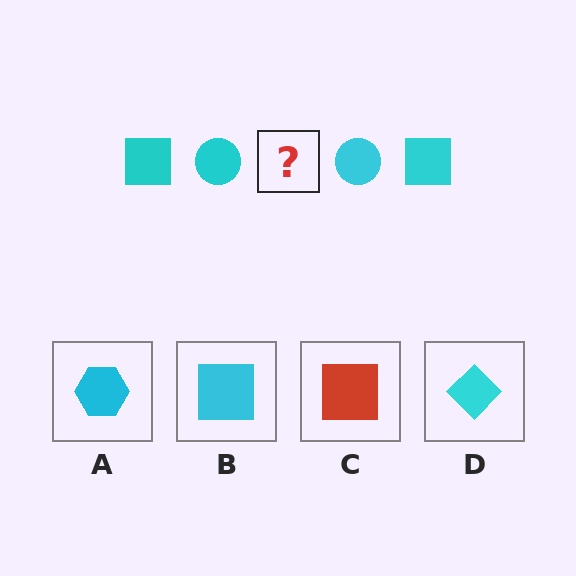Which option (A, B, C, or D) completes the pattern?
B.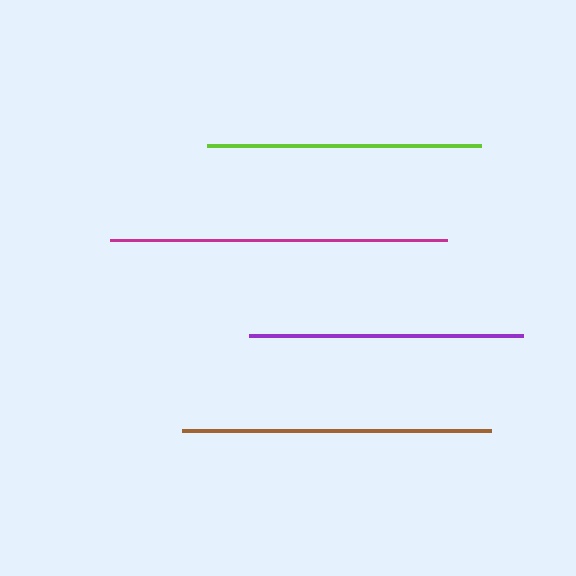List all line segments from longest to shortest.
From longest to shortest: magenta, brown, purple, lime.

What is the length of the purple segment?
The purple segment is approximately 274 pixels long.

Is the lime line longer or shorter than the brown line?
The brown line is longer than the lime line.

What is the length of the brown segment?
The brown segment is approximately 309 pixels long.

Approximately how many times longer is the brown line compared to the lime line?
The brown line is approximately 1.1 times the length of the lime line.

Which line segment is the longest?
The magenta line is the longest at approximately 337 pixels.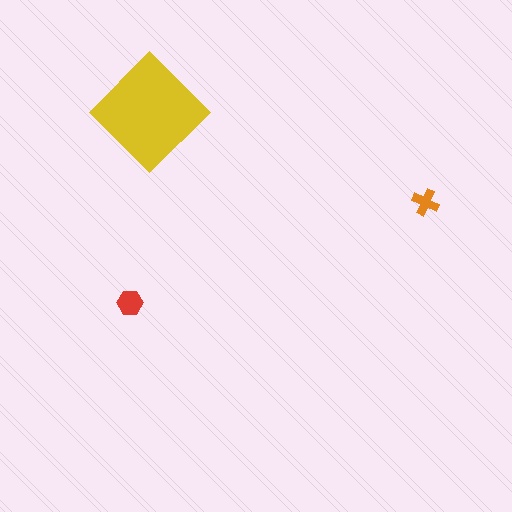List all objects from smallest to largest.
The orange cross, the red hexagon, the yellow diamond.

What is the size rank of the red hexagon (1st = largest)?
2nd.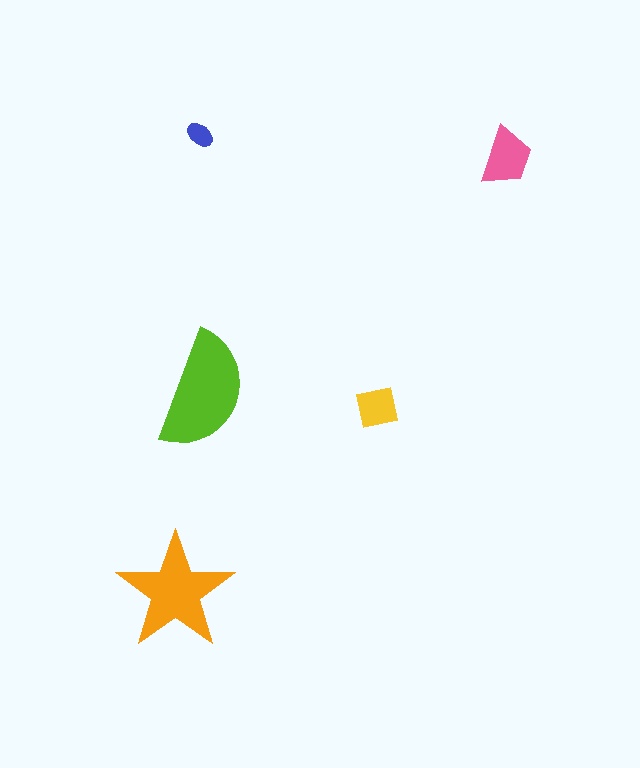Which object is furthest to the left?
The orange star is leftmost.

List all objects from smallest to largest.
The blue ellipse, the yellow square, the pink trapezoid, the orange star, the lime semicircle.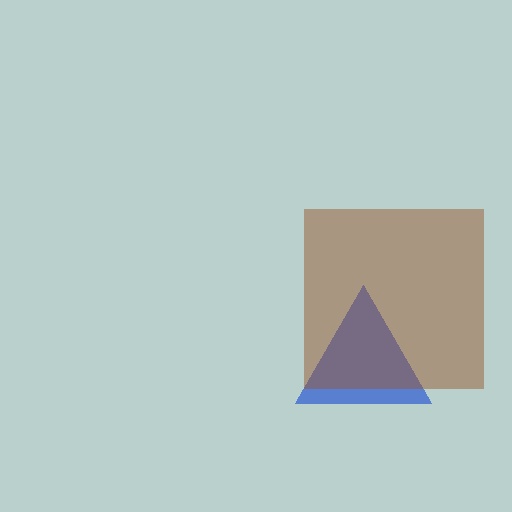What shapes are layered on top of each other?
The layered shapes are: a blue triangle, a brown square.